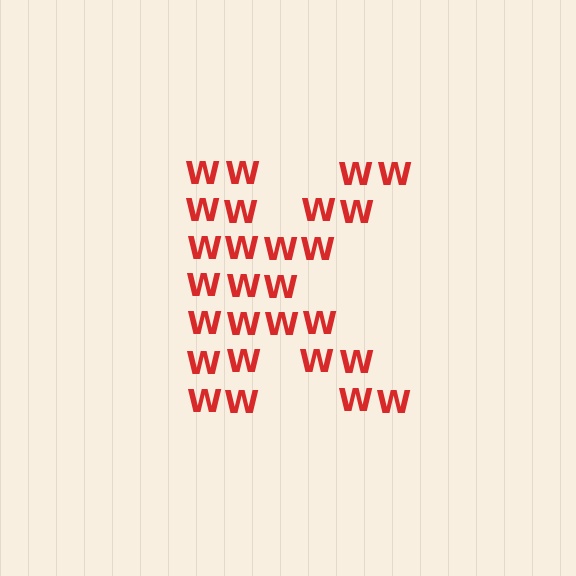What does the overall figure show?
The overall figure shows the letter K.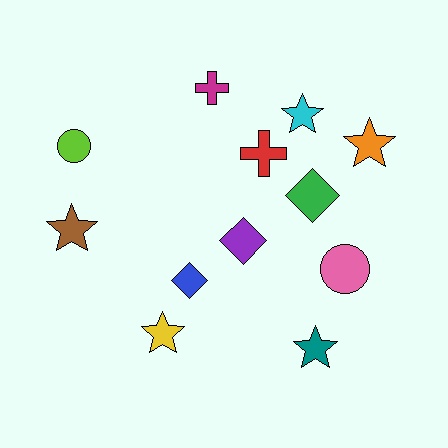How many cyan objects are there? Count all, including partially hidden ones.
There is 1 cyan object.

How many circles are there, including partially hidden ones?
There are 2 circles.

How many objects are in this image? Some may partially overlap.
There are 12 objects.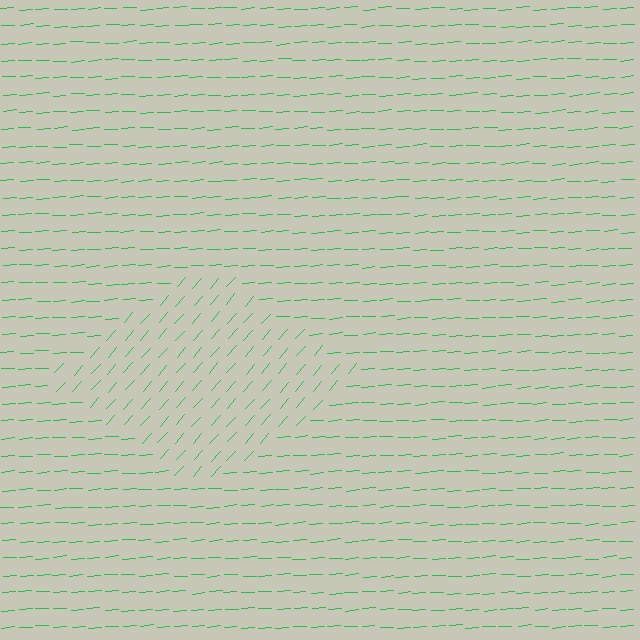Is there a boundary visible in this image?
Yes, there is a texture boundary formed by a change in line orientation.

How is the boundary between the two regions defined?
The boundary is defined purely by a change in line orientation (approximately 45 degrees difference). All lines are the same color and thickness.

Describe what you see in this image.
The image is filled with small green line segments. A diamond region in the image has lines oriented differently from the surrounding lines, creating a visible texture boundary.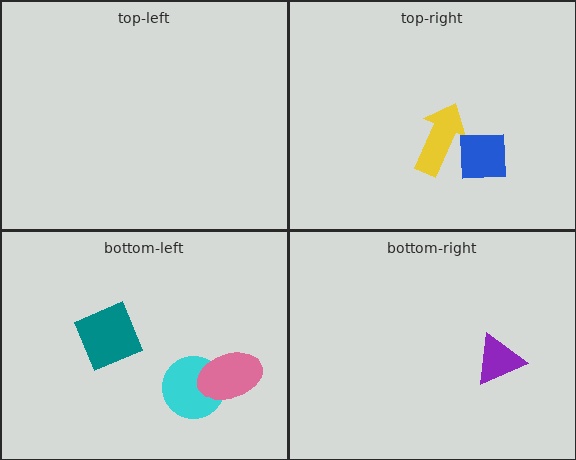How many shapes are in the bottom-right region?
1.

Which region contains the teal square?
The bottom-left region.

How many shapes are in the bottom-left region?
3.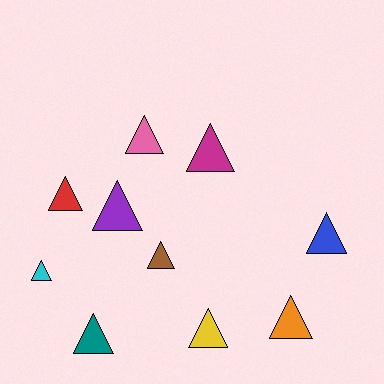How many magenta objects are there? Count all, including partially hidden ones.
There is 1 magenta object.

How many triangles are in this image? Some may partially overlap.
There are 10 triangles.